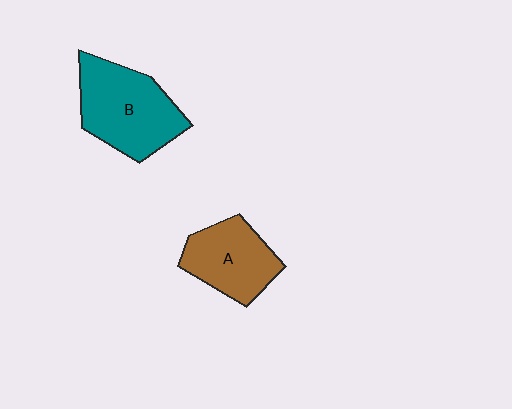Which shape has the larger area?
Shape B (teal).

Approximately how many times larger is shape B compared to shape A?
Approximately 1.3 times.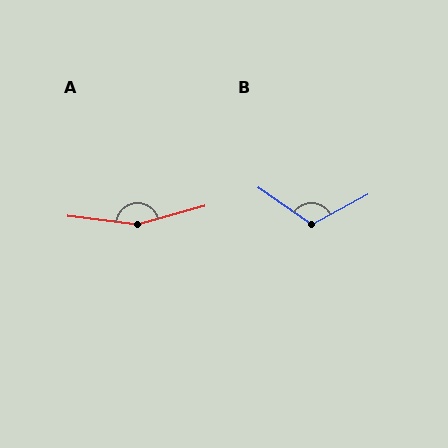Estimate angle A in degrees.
Approximately 157 degrees.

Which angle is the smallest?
B, at approximately 116 degrees.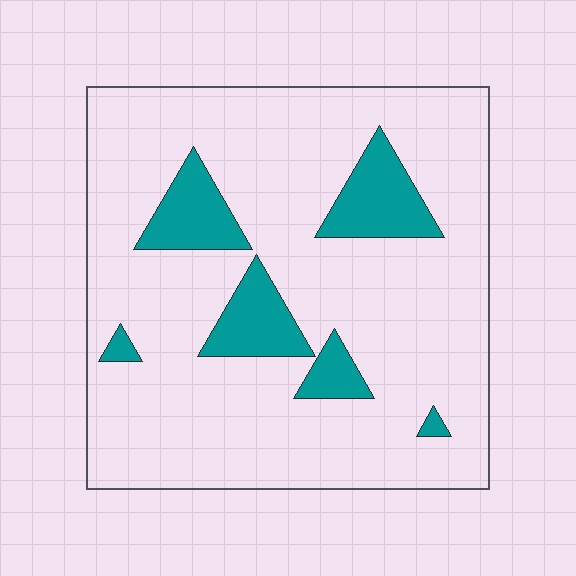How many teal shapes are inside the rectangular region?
6.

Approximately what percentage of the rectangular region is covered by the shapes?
Approximately 15%.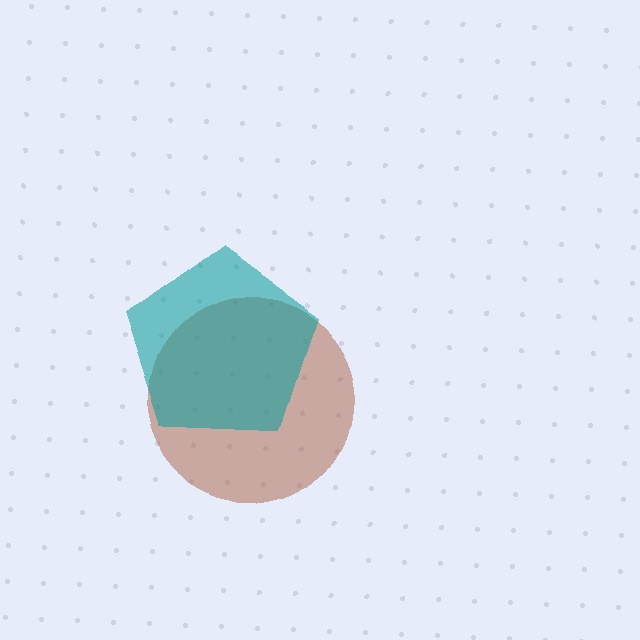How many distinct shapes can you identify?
There are 2 distinct shapes: a brown circle, a teal pentagon.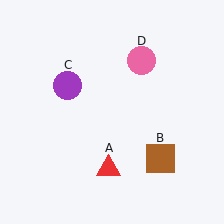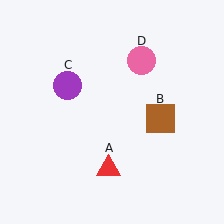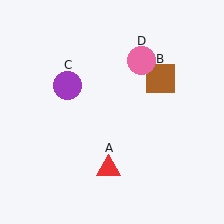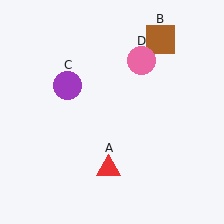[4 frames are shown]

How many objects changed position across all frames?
1 object changed position: brown square (object B).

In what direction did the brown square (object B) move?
The brown square (object B) moved up.